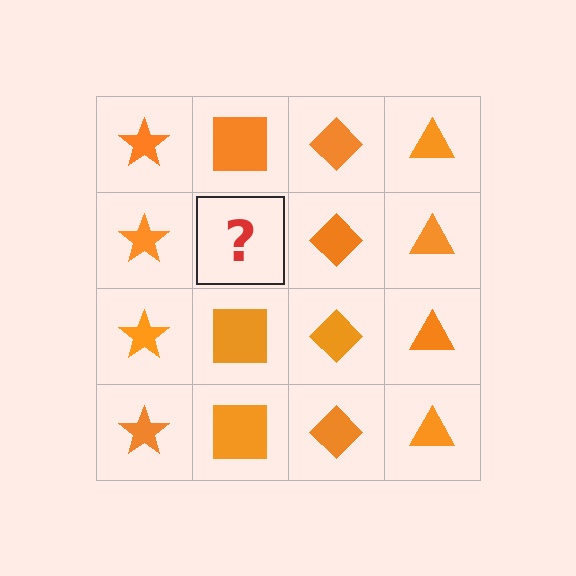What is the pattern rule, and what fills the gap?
The rule is that each column has a consistent shape. The gap should be filled with an orange square.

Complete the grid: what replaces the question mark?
The question mark should be replaced with an orange square.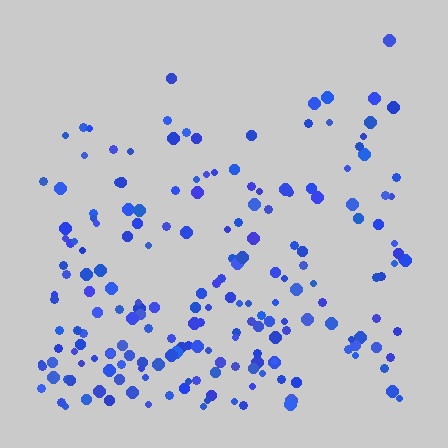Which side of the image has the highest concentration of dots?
The bottom.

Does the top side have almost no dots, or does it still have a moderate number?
Still a moderate number, just noticeably fewer than the bottom.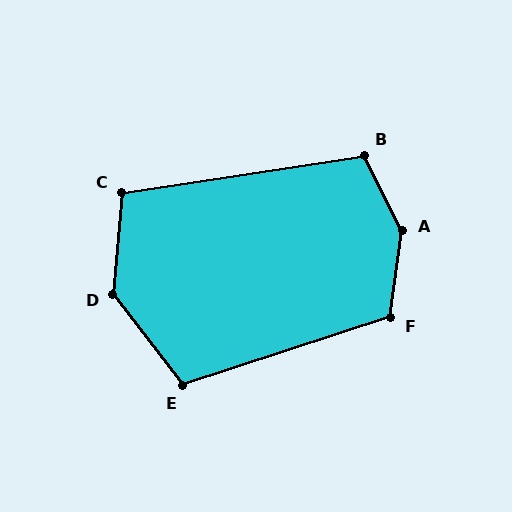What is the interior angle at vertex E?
Approximately 110 degrees (obtuse).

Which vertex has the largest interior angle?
A, at approximately 146 degrees.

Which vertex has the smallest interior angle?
C, at approximately 104 degrees.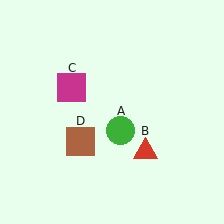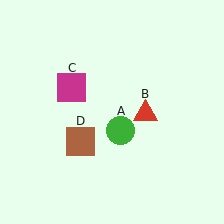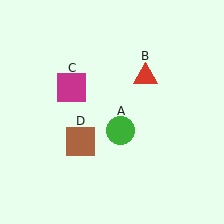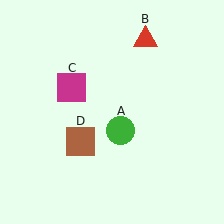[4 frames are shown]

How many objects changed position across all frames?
1 object changed position: red triangle (object B).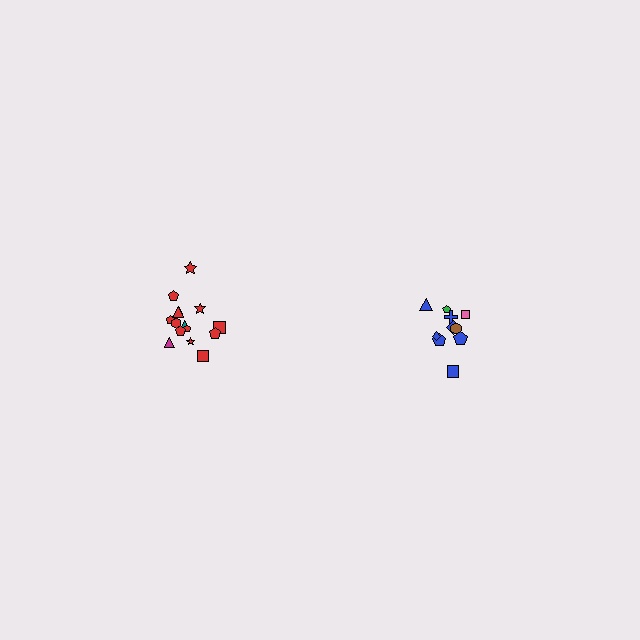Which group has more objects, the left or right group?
The left group.